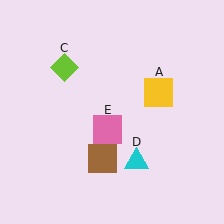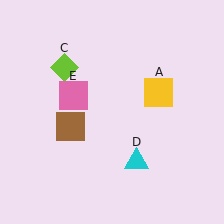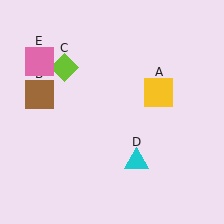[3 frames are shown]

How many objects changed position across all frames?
2 objects changed position: brown square (object B), pink square (object E).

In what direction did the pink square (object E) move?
The pink square (object E) moved up and to the left.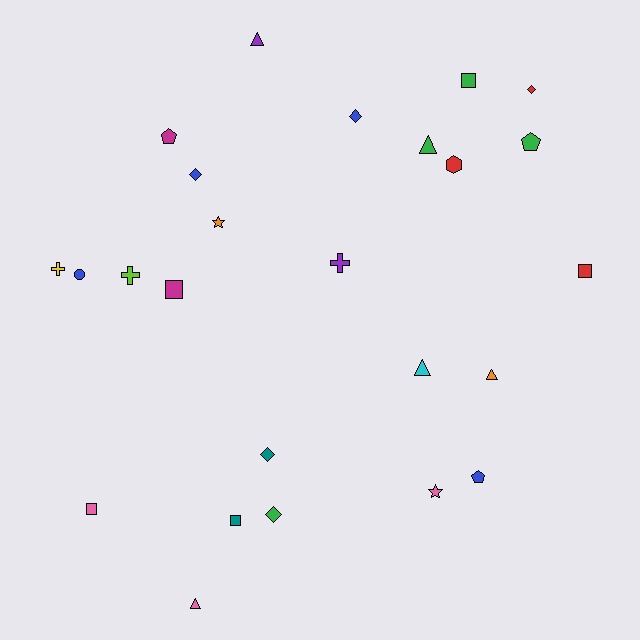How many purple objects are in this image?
There are 2 purple objects.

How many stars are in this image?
There are 2 stars.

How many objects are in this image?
There are 25 objects.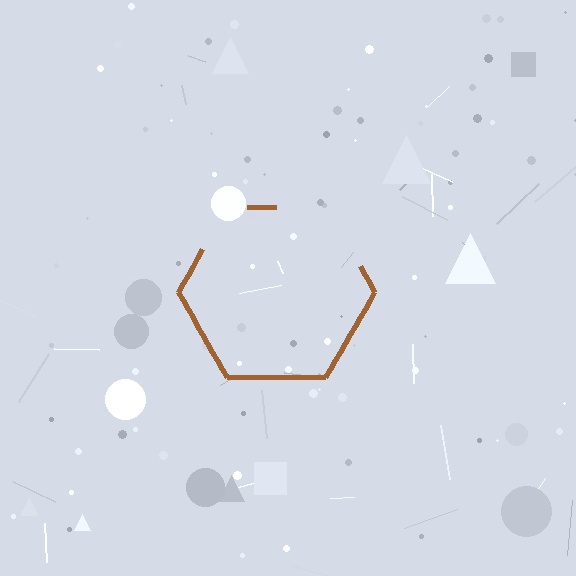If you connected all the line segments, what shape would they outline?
They would outline a hexagon.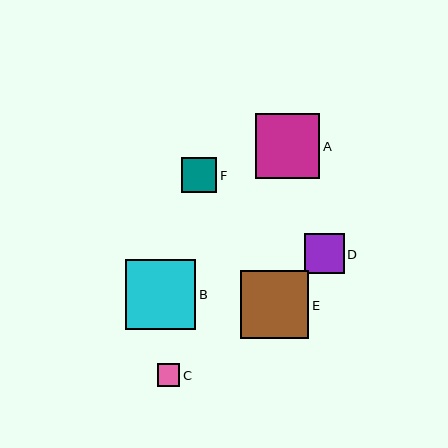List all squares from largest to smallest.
From largest to smallest: B, E, A, D, F, C.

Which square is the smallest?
Square C is the smallest with a size of approximately 23 pixels.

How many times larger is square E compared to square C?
Square E is approximately 3.0 times the size of square C.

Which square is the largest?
Square B is the largest with a size of approximately 70 pixels.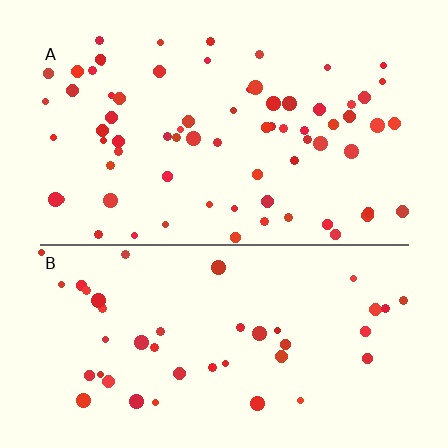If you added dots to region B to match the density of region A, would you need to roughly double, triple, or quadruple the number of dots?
Approximately double.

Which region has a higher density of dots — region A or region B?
A (the top).